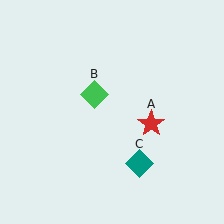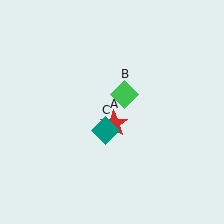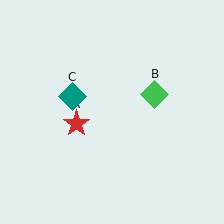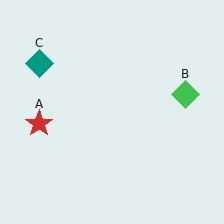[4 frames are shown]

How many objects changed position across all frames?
3 objects changed position: red star (object A), green diamond (object B), teal diamond (object C).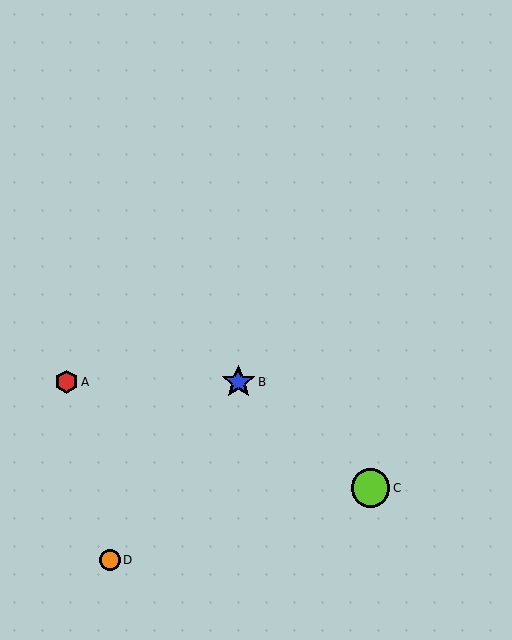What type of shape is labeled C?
Shape C is a lime circle.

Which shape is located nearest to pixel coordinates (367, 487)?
The lime circle (labeled C) at (371, 488) is nearest to that location.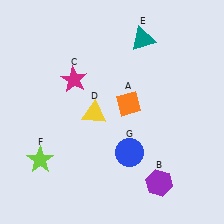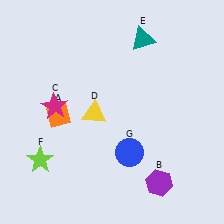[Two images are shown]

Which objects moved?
The objects that moved are: the orange diamond (A), the magenta star (C).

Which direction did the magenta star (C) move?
The magenta star (C) moved down.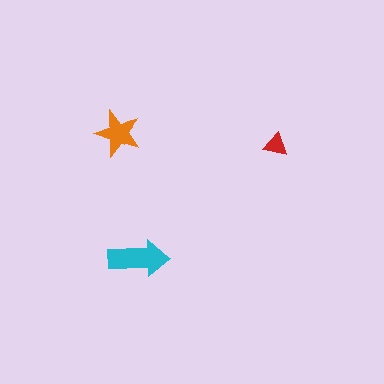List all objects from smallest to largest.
The red triangle, the orange star, the cyan arrow.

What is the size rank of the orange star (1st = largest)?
2nd.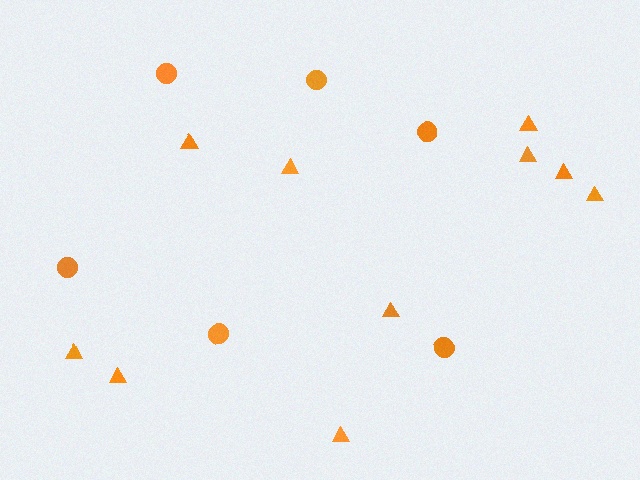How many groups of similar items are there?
There are 2 groups: one group of circles (6) and one group of triangles (10).